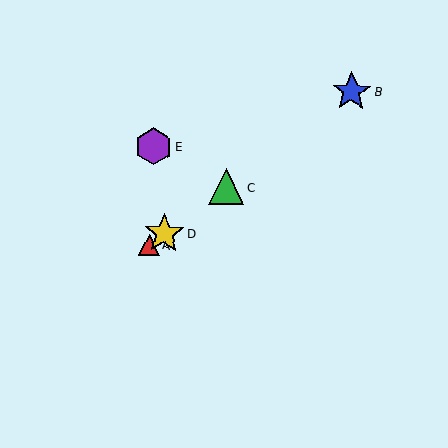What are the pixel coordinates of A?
Object A is at (149, 245).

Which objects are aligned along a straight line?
Objects A, B, C, D are aligned along a straight line.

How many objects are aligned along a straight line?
4 objects (A, B, C, D) are aligned along a straight line.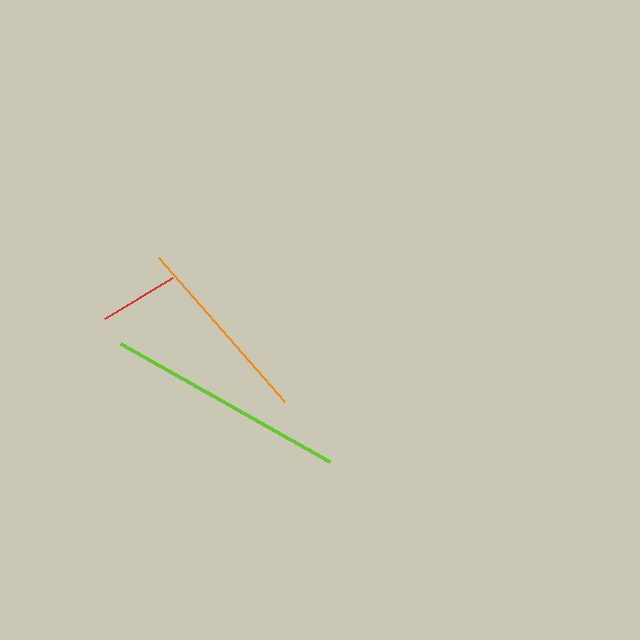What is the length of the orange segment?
The orange segment is approximately 192 pixels long.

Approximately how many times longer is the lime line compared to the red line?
The lime line is approximately 3.0 times the length of the red line.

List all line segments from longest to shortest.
From longest to shortest: lime, orange, red.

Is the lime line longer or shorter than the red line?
The lime line is longer than the red line.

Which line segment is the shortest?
The red line is the shortest at approximately 80 pixels.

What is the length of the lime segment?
The lime segment is approximately 240 pixels long.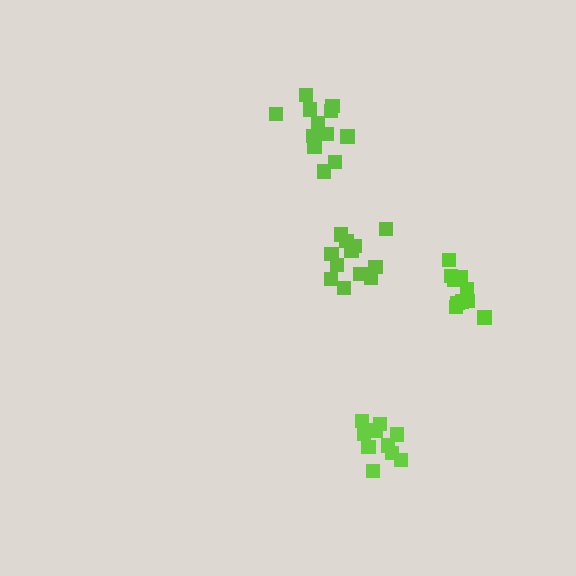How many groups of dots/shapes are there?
There are 4 groups.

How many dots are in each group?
Group 1: 12 dots, Group 2: 11 dots, Group 3: 10 dots, Group 4: 12 dots (45 total).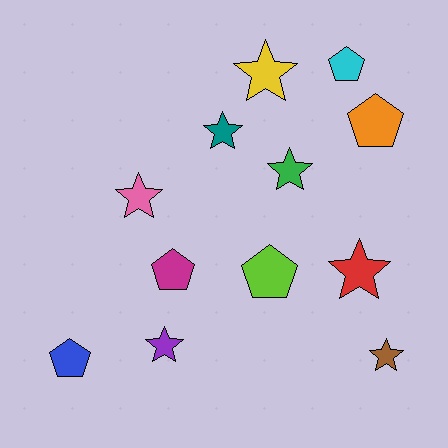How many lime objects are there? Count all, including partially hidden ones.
There is 1 lime object.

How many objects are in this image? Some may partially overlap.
There are 12 objects.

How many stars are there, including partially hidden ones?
There are 7 stars.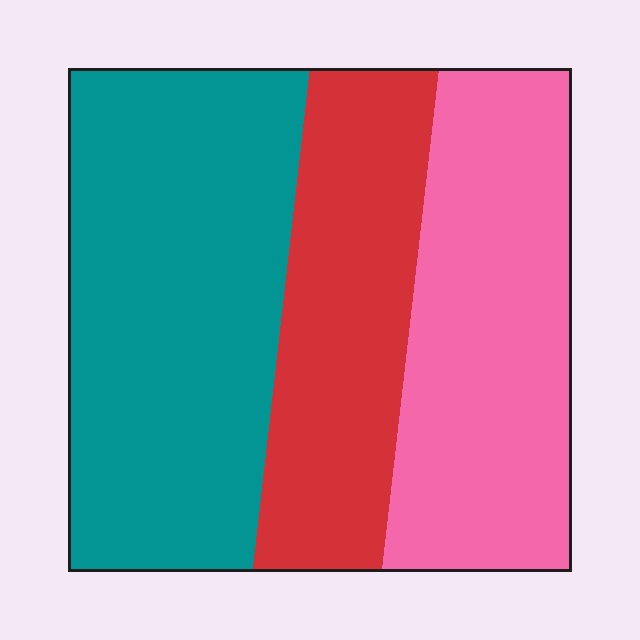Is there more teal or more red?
Teal.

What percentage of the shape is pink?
Pink covers 32% of the shape.